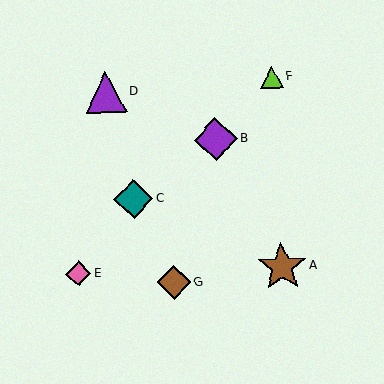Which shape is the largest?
The brown star (labeled A) is the largest.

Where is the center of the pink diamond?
The center of the pink diamond is at (78, 274).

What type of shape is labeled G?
Shape G is a brown diamond.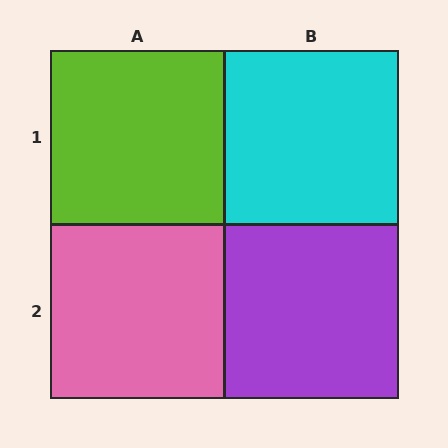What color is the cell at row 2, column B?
Purple.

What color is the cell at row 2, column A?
Pink.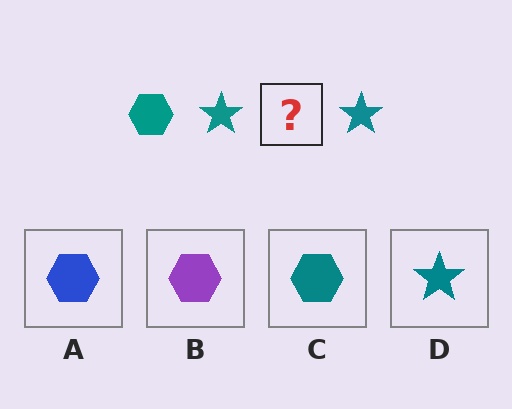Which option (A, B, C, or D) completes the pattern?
C.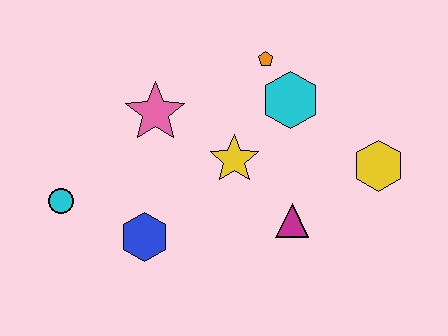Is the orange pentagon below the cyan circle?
No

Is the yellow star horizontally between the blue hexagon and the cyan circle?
No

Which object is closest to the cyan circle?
The blue hexagon is closest to the cyan circle.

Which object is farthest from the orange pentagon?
The cyan circle is farthest from the orange pentagon.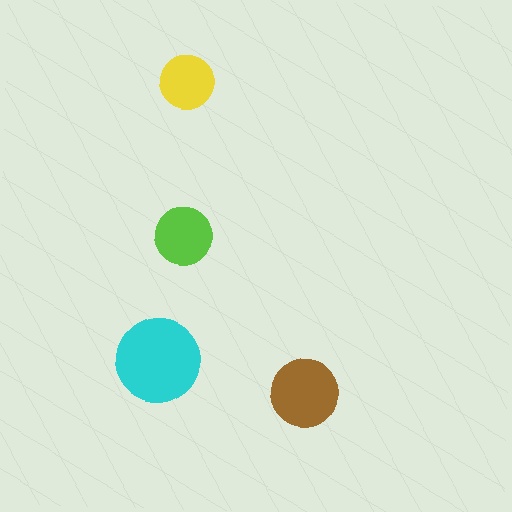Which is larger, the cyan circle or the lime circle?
The cyan one.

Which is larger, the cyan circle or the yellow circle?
The cyan one.